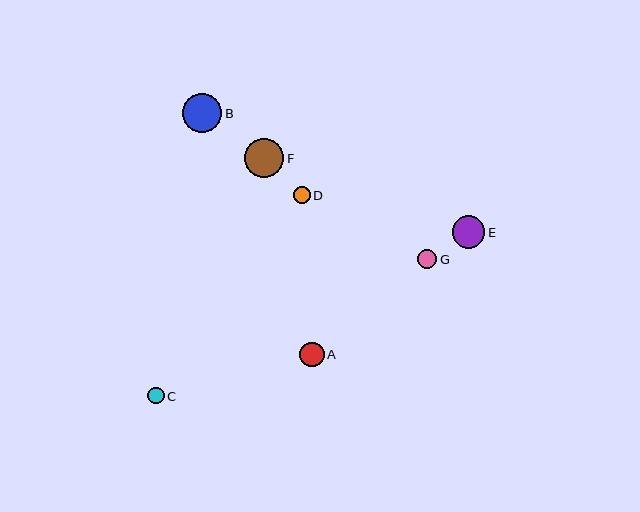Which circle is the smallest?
Circle C is the smallest with a size of approximately 17 pixels.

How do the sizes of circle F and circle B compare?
Circle F and circle B are approximately the same size.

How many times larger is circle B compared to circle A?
Circle B is approximately 1.6 times the size of circle A.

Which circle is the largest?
Circle F is the largest with a size of approximately 40 pixels.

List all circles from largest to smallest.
From largest to smallest: F, B, E, A, G, D, C.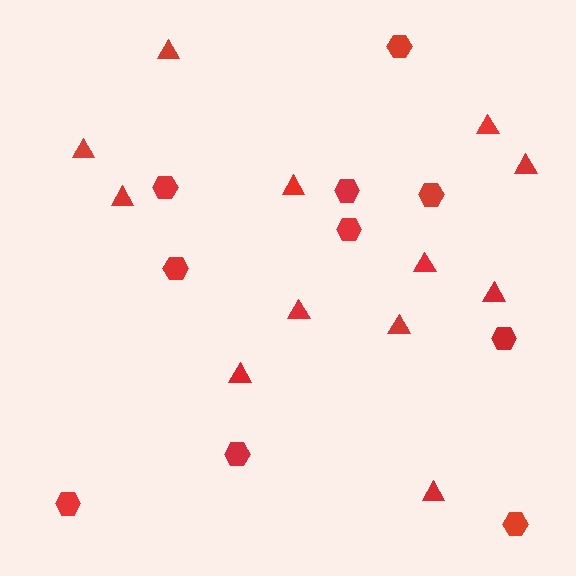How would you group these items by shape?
There are 2 groups: one group of triangles (12) and one group of hexagons (10).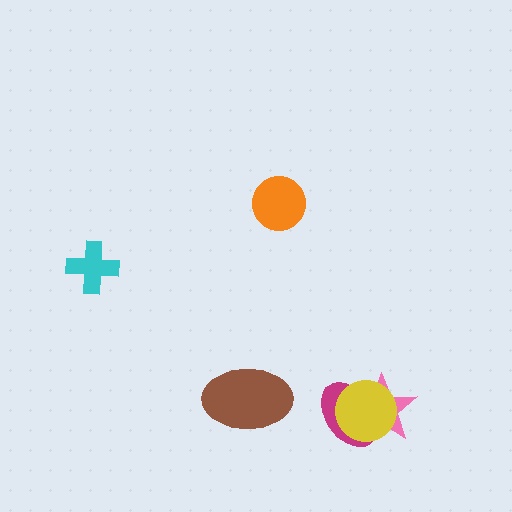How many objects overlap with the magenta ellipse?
2 objects overlap with the magenta ellipse.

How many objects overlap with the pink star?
2 objects overlap with the pink star.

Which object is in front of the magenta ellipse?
The yellow circle is in front of the magenta ellipse.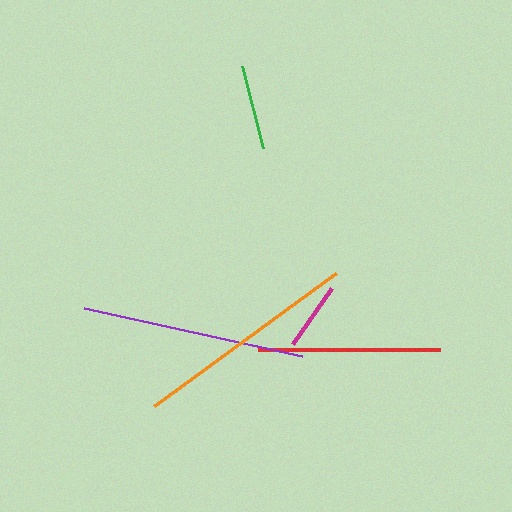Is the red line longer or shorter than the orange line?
The orange line is longer than the red line.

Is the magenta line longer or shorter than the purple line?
The purple line is longer than the magenta line.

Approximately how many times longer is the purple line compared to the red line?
The purple line is approximately 1.2 times the length of the red line.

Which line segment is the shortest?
The magenta line is the shortest at approximately 68 pixels.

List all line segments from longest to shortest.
From longest to shortest: orange, purple, red, green, magenta.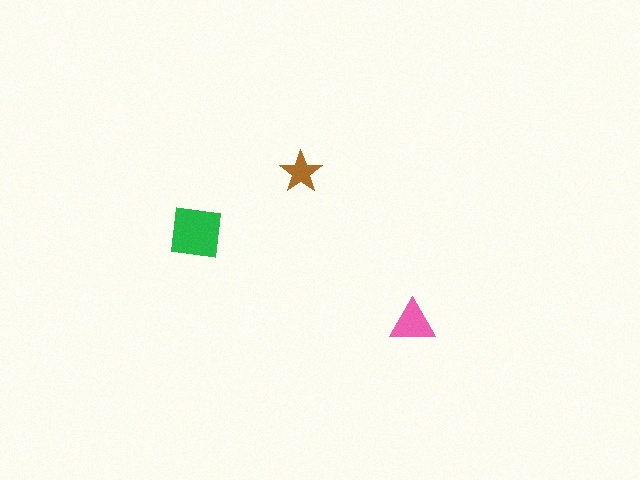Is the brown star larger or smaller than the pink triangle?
Smaller.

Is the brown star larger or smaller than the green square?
Smaller.